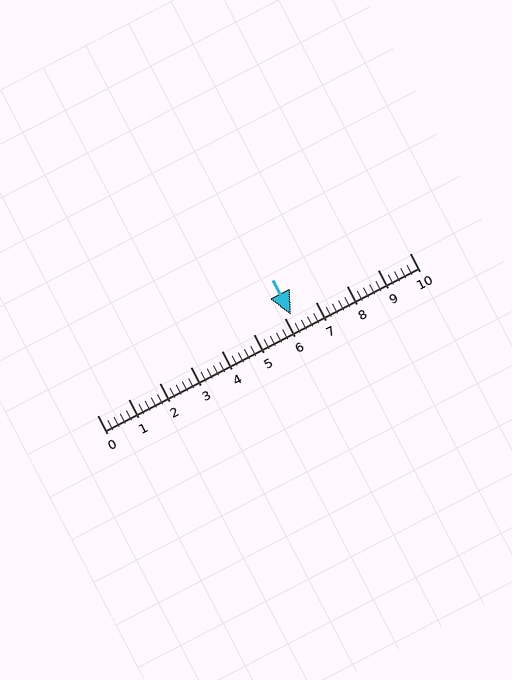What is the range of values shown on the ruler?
The ruler shows values from 0 to 10.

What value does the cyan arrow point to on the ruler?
The cyan arrow points to approximately 6.2.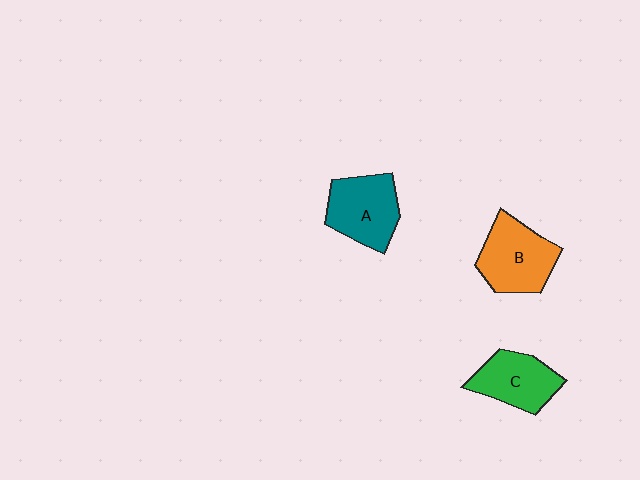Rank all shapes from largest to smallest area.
From largest to smallest: B (orange), A (teal), C (green).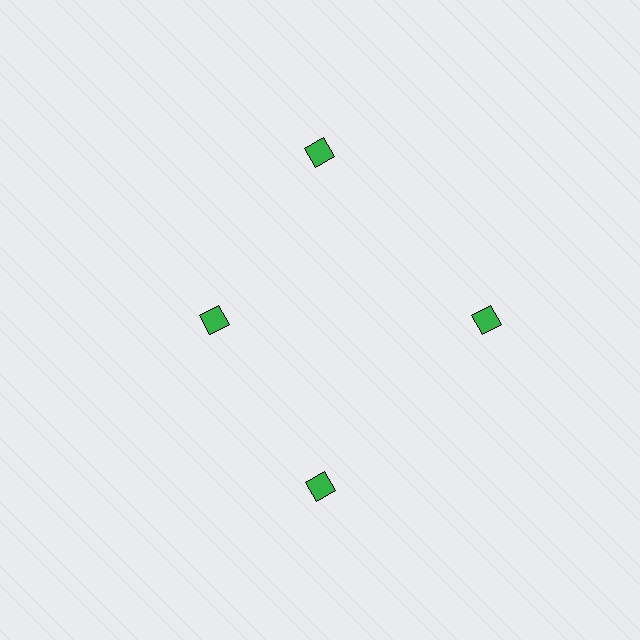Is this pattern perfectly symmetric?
No. The 4 green diamonds are arranged in a ring, but one element near the 9 o'clock position is pulled inward toward the center, breaking the 4-fold rotational symmetry.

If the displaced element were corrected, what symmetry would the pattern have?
It would have 4-fold rotational symmetry — the pattern would map onto itself every 90 degrees.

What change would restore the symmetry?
The symmetry would be restored by moving it outward, back onto the ring so that all 4 diamonds sit at equal angles and equal distance from the center.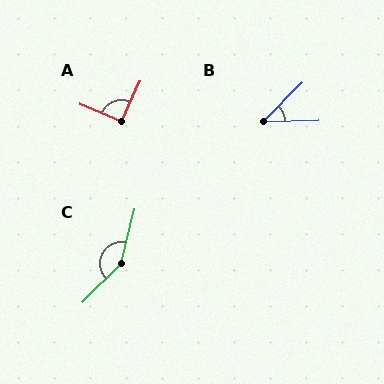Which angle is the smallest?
B, at approximately 44 degrees.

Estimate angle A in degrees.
Approximately 91 degrees.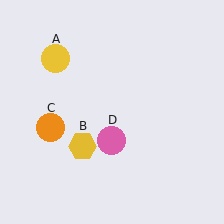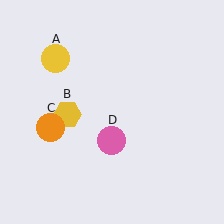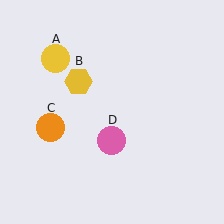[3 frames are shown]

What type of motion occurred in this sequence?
The yellow hexagon (object B) rotated clockwise around the center of the scene.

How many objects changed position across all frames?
1 object changed position: yellow hexagon (object B).